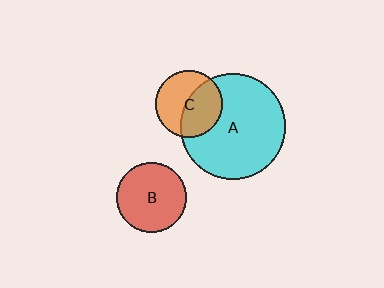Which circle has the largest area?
Circle A (cyan).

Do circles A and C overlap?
Yes.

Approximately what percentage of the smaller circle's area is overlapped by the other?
Approximately 50%.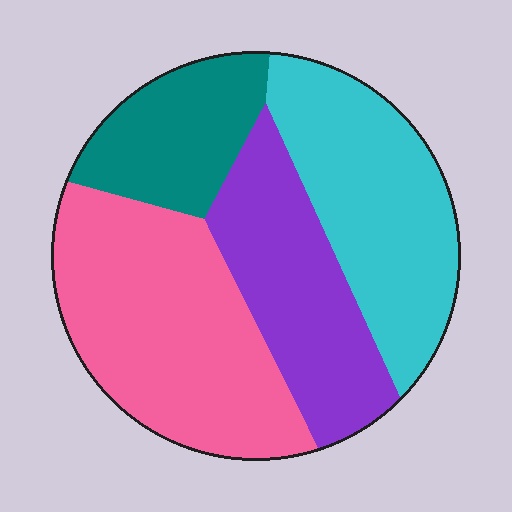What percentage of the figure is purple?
Purple covers roughly 25% of the figure.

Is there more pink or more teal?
Pink.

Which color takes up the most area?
Pink, at roughly 35%.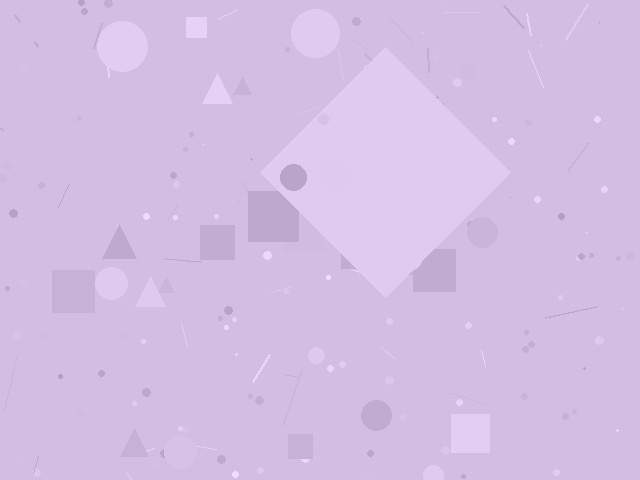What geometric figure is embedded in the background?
A diamond is embedded in the background.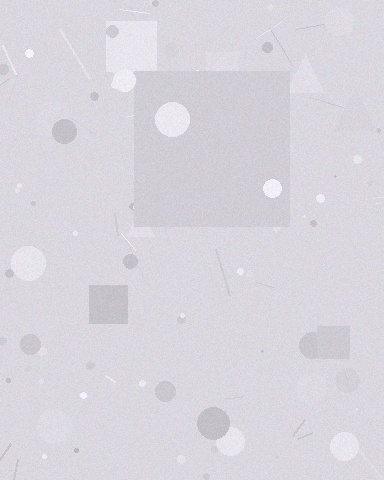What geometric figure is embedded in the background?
A square is embedded in the background.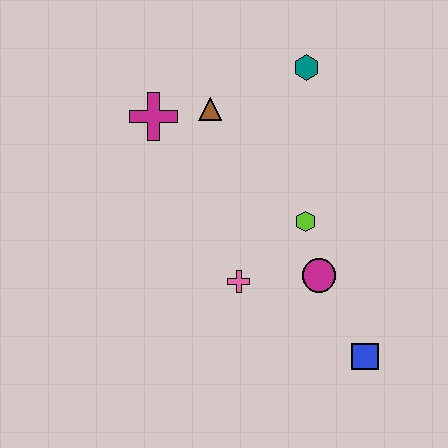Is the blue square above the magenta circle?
No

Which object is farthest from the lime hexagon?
The magenta cross is farthest from the lime hexagon.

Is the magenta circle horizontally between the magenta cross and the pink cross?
No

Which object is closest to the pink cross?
The magenta circle is closest to the pink cross.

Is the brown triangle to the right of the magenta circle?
No